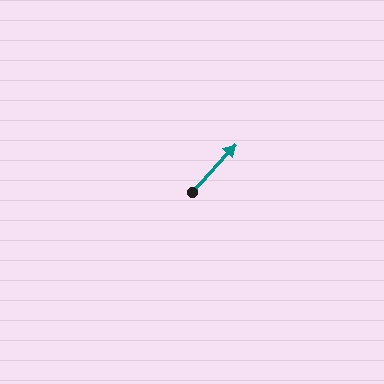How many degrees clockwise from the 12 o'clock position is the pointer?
Approximately 42 degrees.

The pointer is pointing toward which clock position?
Roughly 1 o'clock.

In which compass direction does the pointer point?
Northeast.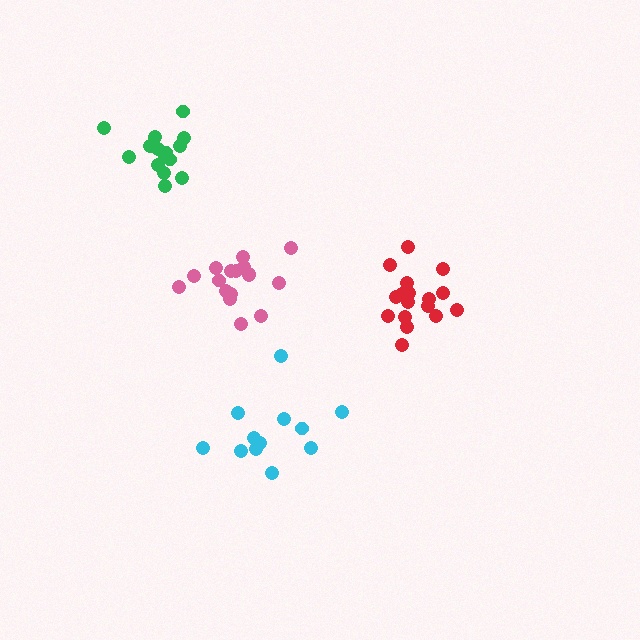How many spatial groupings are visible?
There are 4 spatial groupings.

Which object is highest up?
The green cluster is topmost.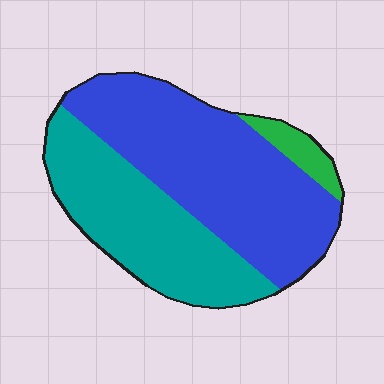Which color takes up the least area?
Green, at roughly 5%.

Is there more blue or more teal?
Blue.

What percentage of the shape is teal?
Teal covers around 40% of the shape.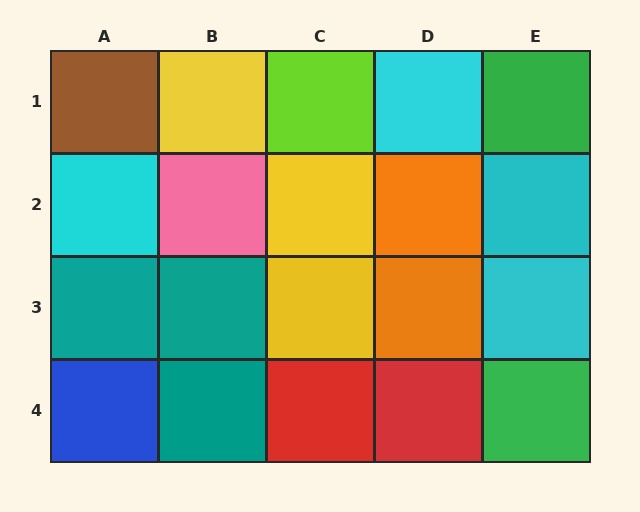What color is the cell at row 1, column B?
Yellow.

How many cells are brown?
1 cell is brown.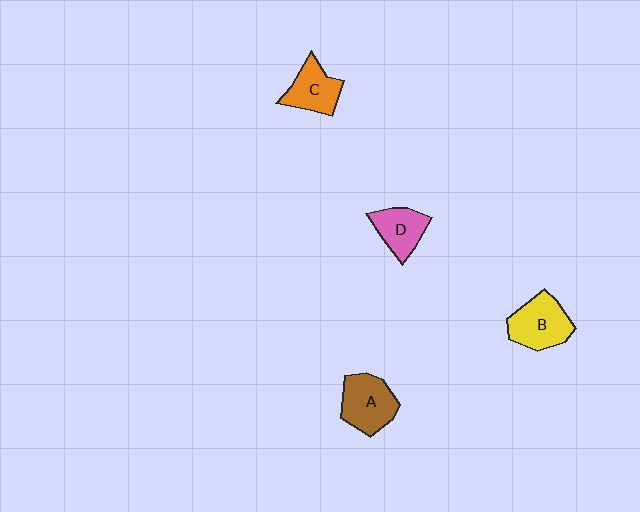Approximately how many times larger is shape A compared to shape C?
Approximately 1.2 times.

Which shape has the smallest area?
Shape D (pink).